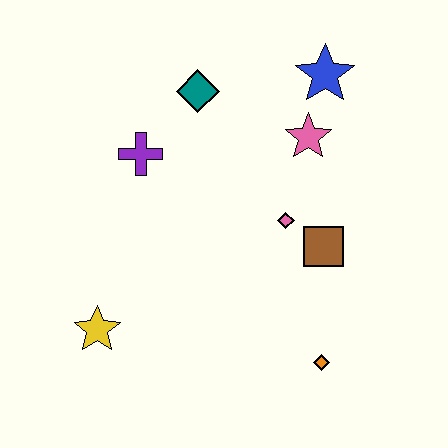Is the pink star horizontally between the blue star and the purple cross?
Yes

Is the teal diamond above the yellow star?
Yes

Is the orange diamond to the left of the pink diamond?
No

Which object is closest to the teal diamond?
The purple cross is closest to the teal diamond.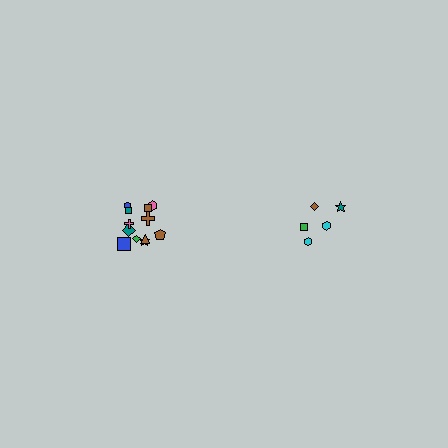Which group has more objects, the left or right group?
The left group.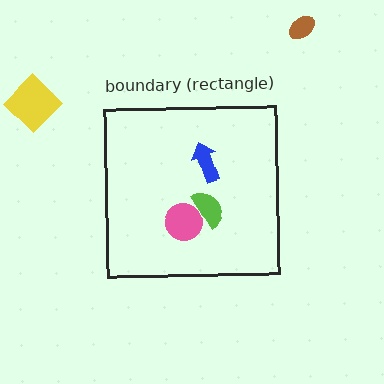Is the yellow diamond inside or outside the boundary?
Outside.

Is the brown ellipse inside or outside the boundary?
Outside.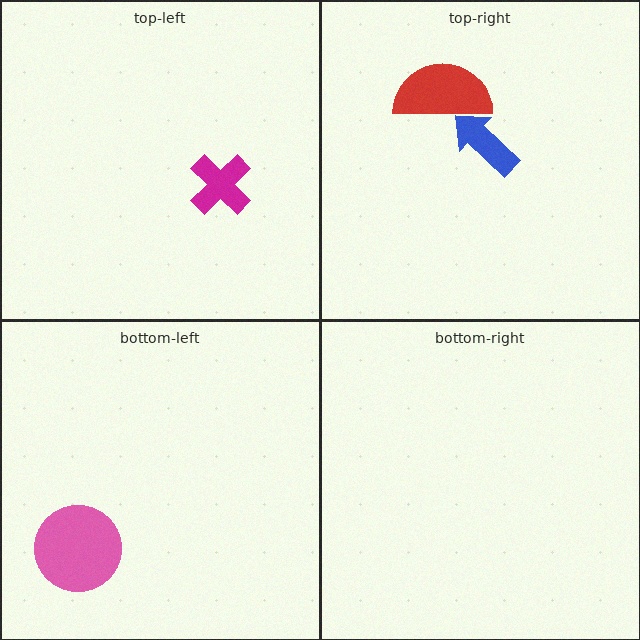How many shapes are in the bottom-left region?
1.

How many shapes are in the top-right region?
2.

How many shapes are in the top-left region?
1.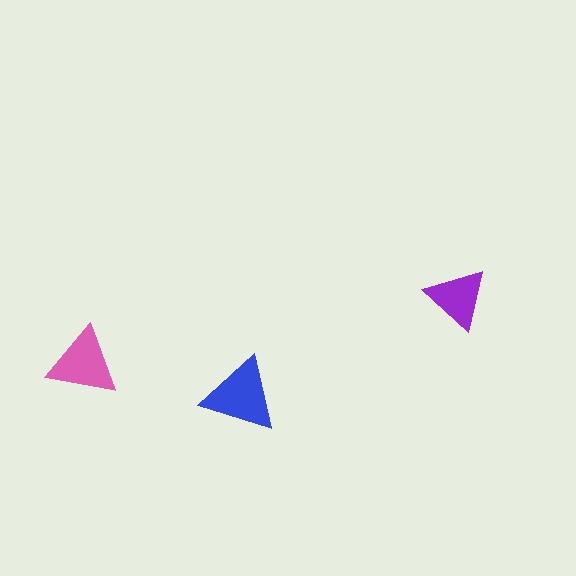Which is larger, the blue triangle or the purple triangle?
The blue one.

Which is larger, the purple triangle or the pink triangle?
The pink one.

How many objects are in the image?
There are 3 objects in the image.